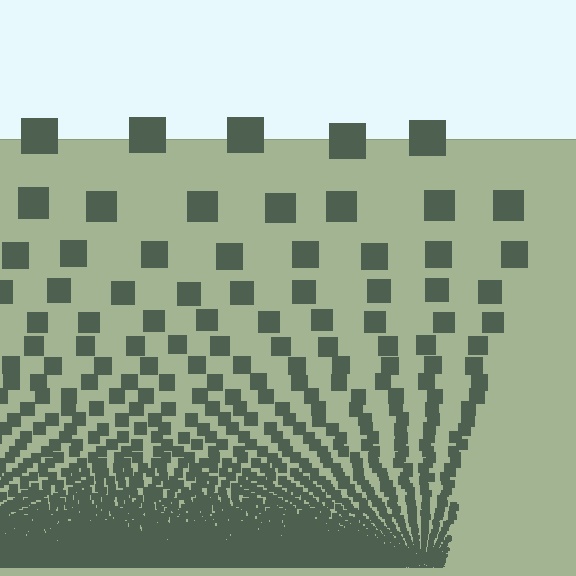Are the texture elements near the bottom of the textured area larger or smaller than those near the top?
Smaller. The gradient is inverted — elements near the bottom are smaller and denser.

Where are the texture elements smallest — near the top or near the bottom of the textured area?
Near the bottom.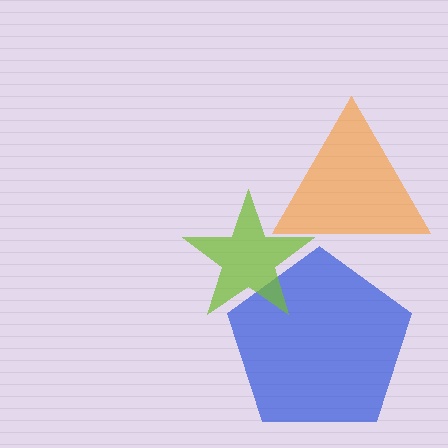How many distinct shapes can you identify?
There are 3 distinct shapes: a blue pentagon, an orange triangle, a lime star.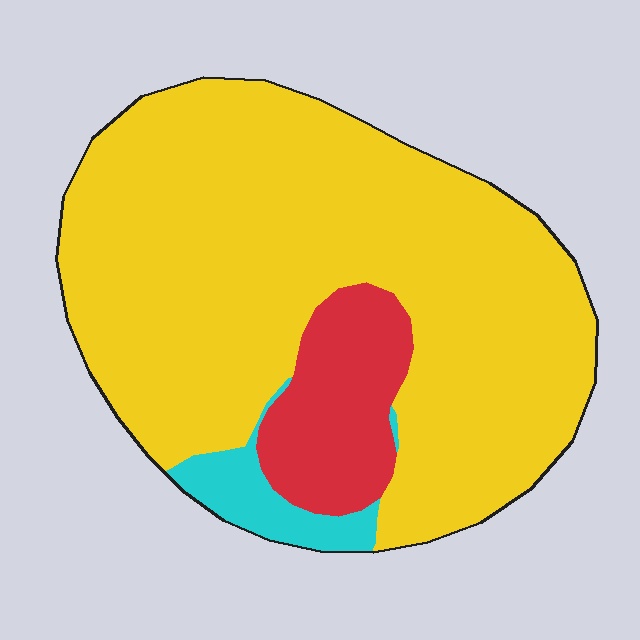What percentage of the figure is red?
Red takes up about one eighth (1/8) of the figure.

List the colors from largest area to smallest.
From largest to smallest: yellow, red, cyan.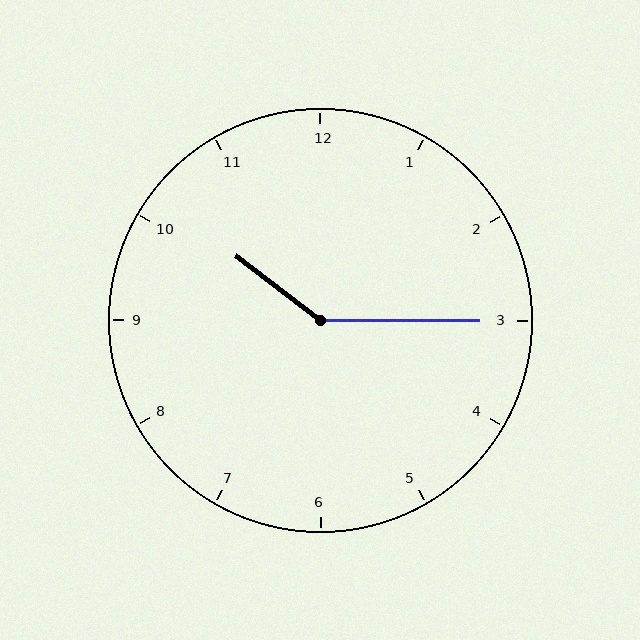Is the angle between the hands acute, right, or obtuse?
It is obtuse.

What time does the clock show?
10:15.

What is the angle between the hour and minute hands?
Approximately 142 degrees.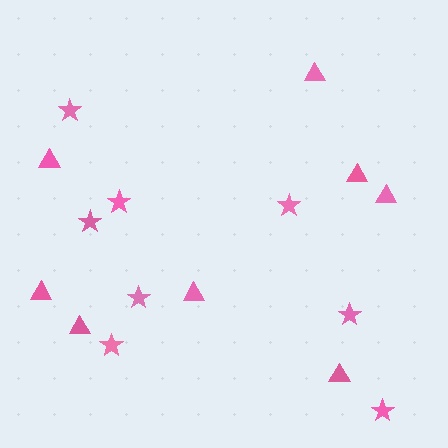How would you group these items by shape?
There are 2 groups: one group of triangles (8) and one group of stars (8).